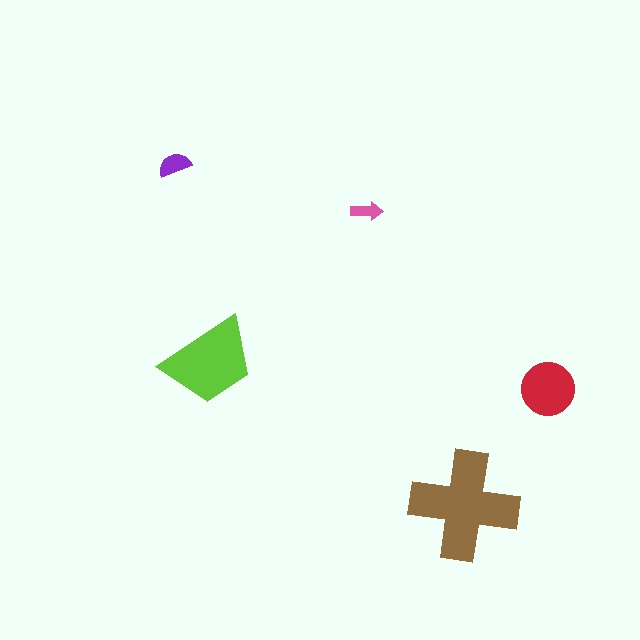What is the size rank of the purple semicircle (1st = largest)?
4th.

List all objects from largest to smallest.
The brown cross, the lime trapezoid, the red circle, the purple semicircle, the pink arrow.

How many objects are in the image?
There are 5 objects in the image.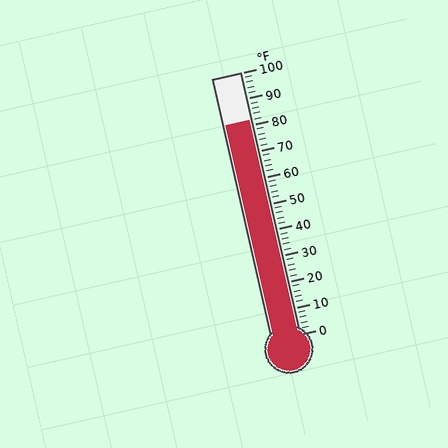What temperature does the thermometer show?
The thermometer shows approximately 82°F.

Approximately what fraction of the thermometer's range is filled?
The thermometer is filled to approximately 80% of its range.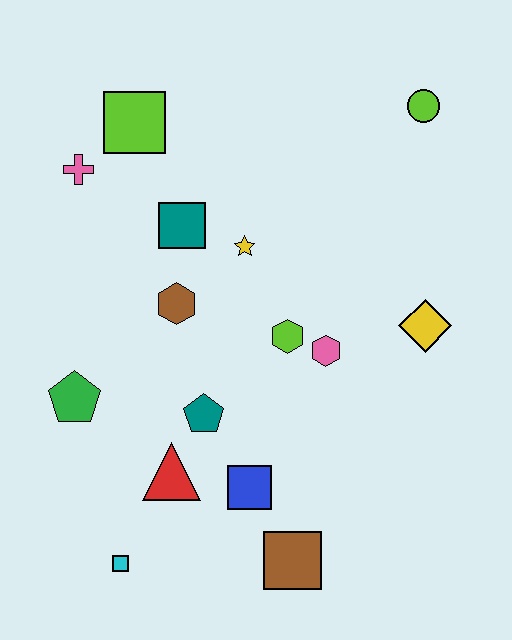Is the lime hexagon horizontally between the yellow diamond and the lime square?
Yes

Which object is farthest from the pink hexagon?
The pink cross is farthest from the pink hexagon.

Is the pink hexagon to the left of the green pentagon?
No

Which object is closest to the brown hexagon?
The teal square is closest to the brown hexagon.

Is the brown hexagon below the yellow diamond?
No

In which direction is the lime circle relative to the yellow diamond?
The lime circle is above the yellow diamond.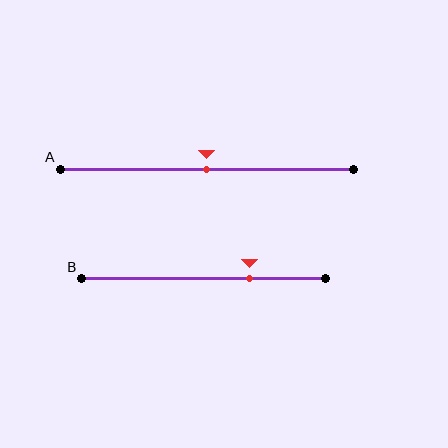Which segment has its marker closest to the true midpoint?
Segment A has its marker closest to the true midpoint.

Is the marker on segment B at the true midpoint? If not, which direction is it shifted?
No, the marker on segment B is shifted to the right by about 19% of the segment length.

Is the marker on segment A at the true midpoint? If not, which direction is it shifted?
Yes, the marker on segment A is at the true midpoint.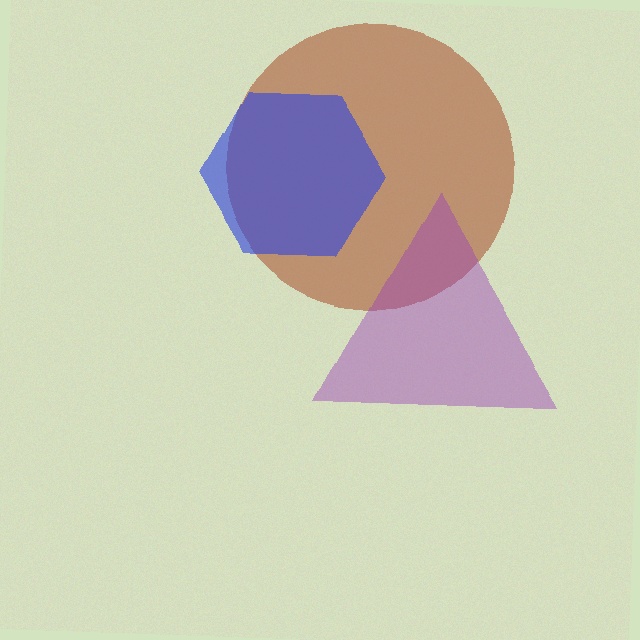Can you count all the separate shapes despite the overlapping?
Yes, there are 3 separate shapes.